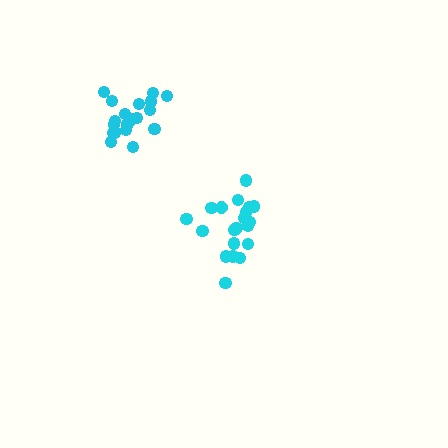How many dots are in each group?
Group 1: 19 dots, Group 2: 21 dots (40 total).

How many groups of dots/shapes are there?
There are 2 groups.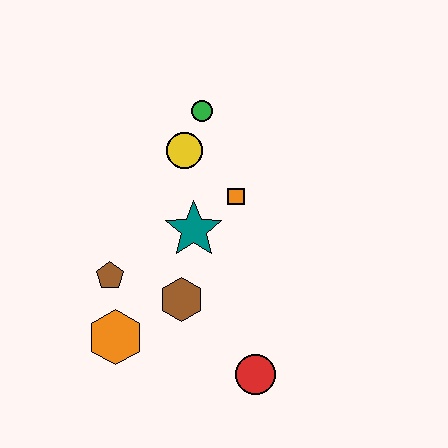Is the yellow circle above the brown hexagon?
Yes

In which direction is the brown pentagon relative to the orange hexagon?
The brown pentagon is above the orange hexagon.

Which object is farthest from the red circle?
The green circle is farthest from the red circle.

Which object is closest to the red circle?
The brown hexagon is closest to the red circle.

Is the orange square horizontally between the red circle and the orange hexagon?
Yes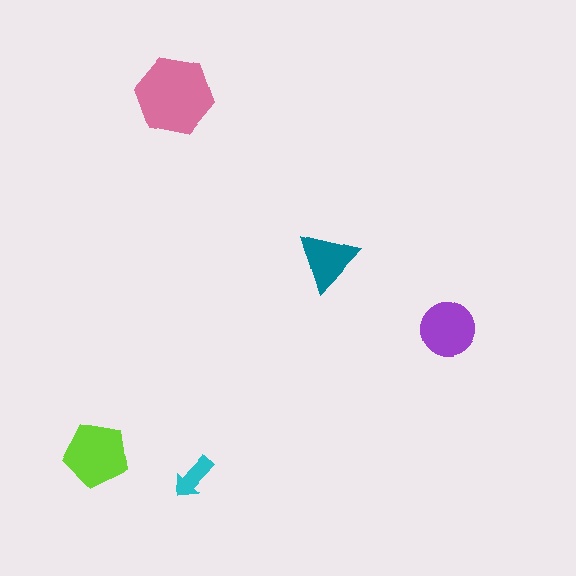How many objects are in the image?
There are 5 objects in the image.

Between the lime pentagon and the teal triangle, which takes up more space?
The lime pentagon.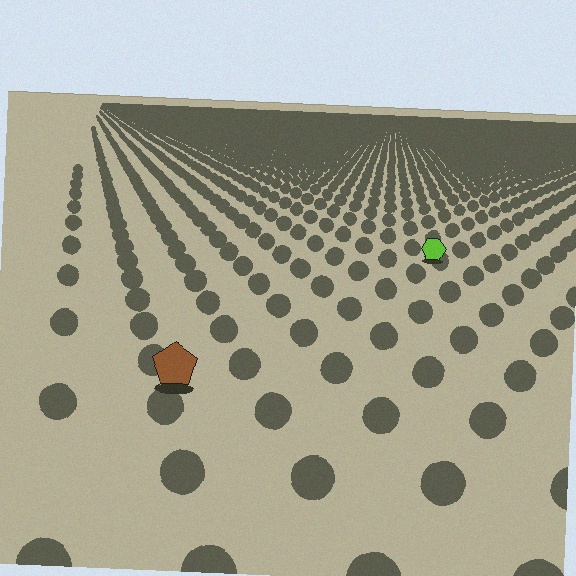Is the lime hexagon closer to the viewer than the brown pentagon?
No. The brown pentagon is closer — you can tell from the texture gradient: the ground texture is coarser near it.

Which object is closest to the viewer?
The brown pentagon is closest. The texture marks near it are larger and more spread out.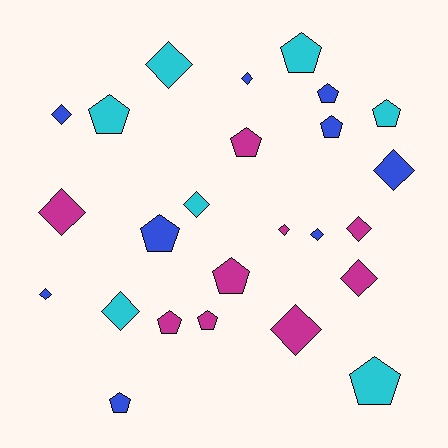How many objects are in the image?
There are 25 objects.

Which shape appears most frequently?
Diamond, with 13 objects.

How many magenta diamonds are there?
There are 5 magenta diamonds.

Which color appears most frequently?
Blue, with 9 objects.